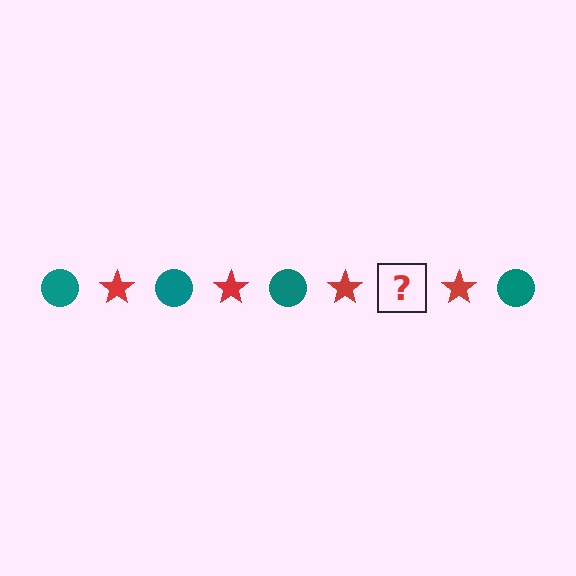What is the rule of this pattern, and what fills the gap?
The rule is that the pattern alternates between teal circle and red star. The gap should be filled with a teal circle.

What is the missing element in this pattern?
The missing element is a teal circle.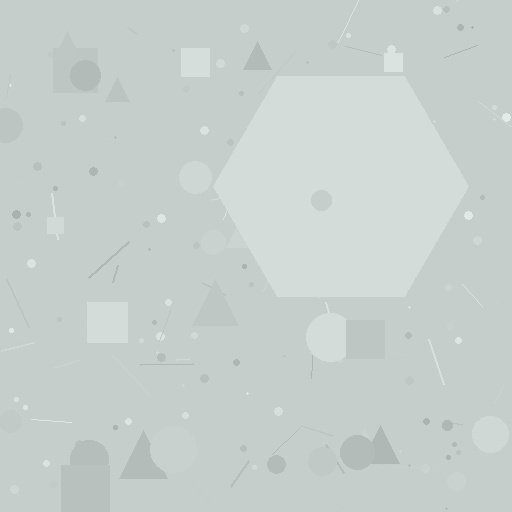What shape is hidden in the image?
A hexagon is hidden in the image.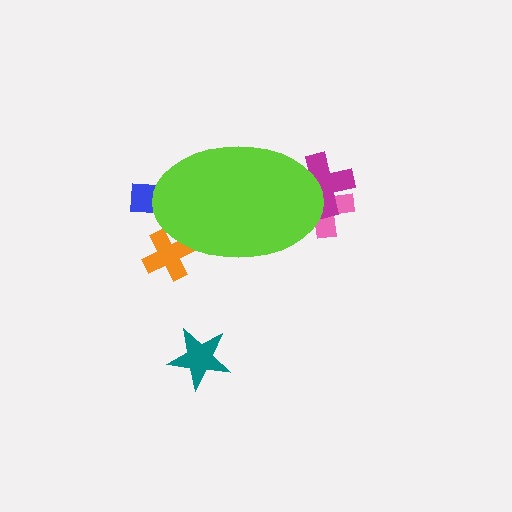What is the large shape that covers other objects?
A lime ellipse.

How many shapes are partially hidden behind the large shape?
4 shapes are partially hidden.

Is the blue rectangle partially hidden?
Yes, the blue rectangle is partially hidden behind the lime ellipse.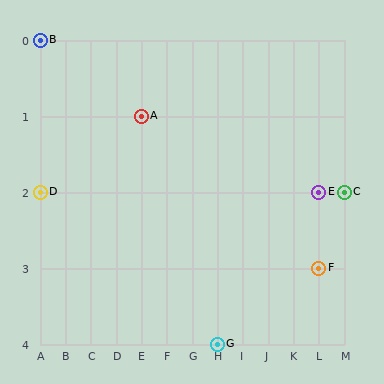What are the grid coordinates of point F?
Point F is at grid coordinates (L, 3).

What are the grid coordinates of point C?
Point C is at grid coordinates (M, 2).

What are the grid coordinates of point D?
Point D is at grid coordinates (A, 2).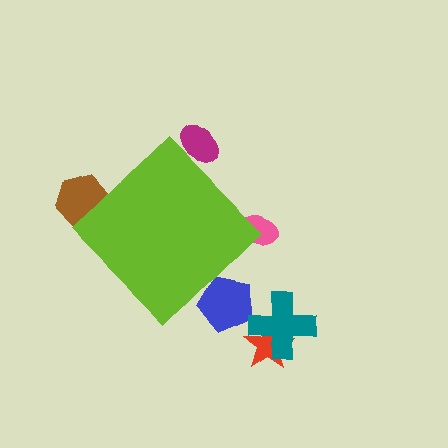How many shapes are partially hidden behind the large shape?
4 shapes are partially hidden.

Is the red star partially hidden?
No, the red star is fully visible.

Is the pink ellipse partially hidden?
Yes, the pink ellipse is partially hidden behind the lime diamond.